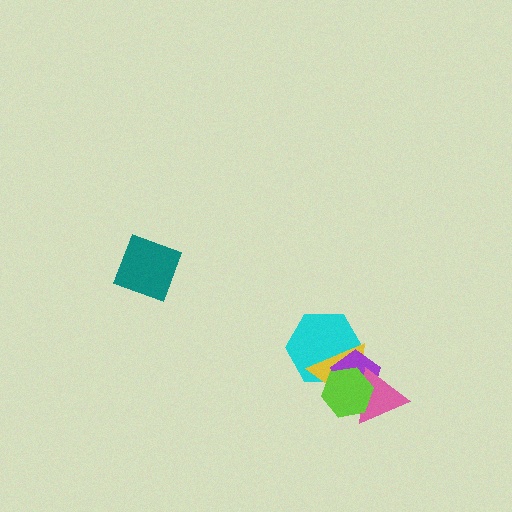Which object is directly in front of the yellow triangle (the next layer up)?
The purple pentagon is directly in front of the yellow triangle.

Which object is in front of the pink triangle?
The lime hexagon is in front of the pink triangle.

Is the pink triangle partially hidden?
Yes, it is partially covered by another shape.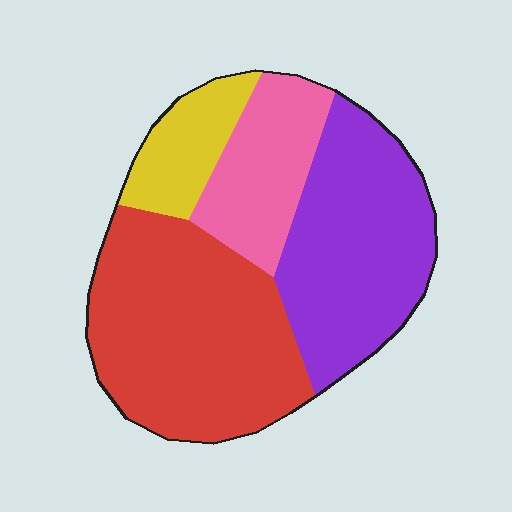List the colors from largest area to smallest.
From largest to smallest: red, purple, pink, yellow.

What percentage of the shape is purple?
Purple takes up about one third (1/3) of the shape.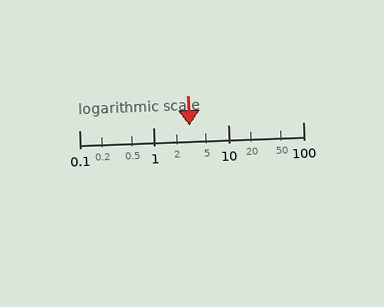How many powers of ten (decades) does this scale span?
The scale spans 3 decades, from 0.1 to 100.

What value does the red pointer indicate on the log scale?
The pointer indicates approximately 3.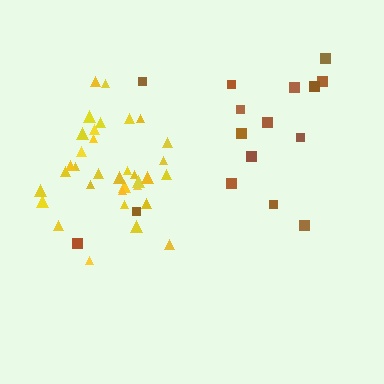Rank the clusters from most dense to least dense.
yellow, brown.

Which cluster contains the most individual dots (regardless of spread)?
Yellow (34).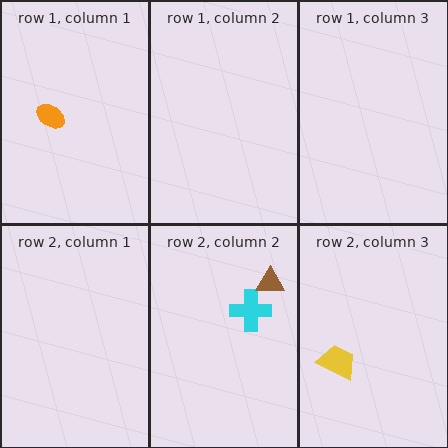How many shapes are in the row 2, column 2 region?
2.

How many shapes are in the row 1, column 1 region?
1.